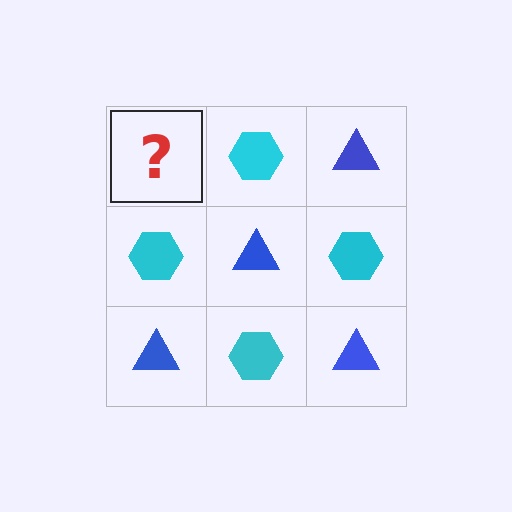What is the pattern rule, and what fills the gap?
The rule is that it alternates blue triangle and cyan hexagon in a checkerboard pattern. The gap should be filled with a blue triangle.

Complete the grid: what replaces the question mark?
The question mark should be replaced with a blue triangle.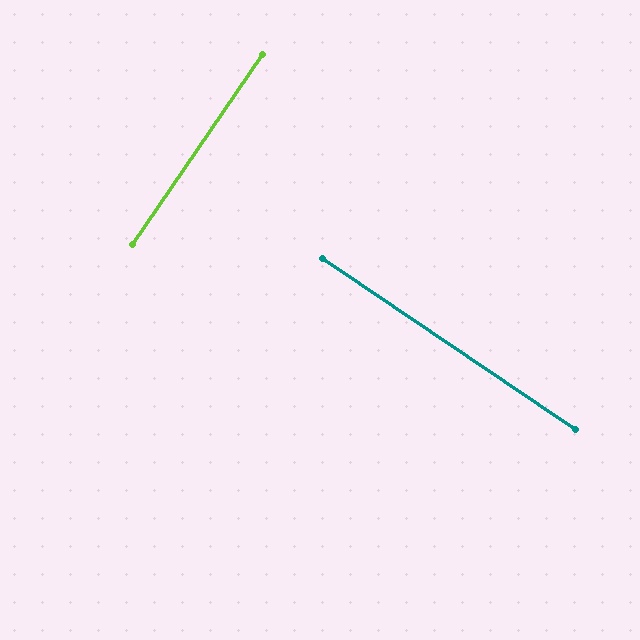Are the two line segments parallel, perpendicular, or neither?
Perpendicular — they meet at approximately 90°.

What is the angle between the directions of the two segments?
Approximately 90 degrees.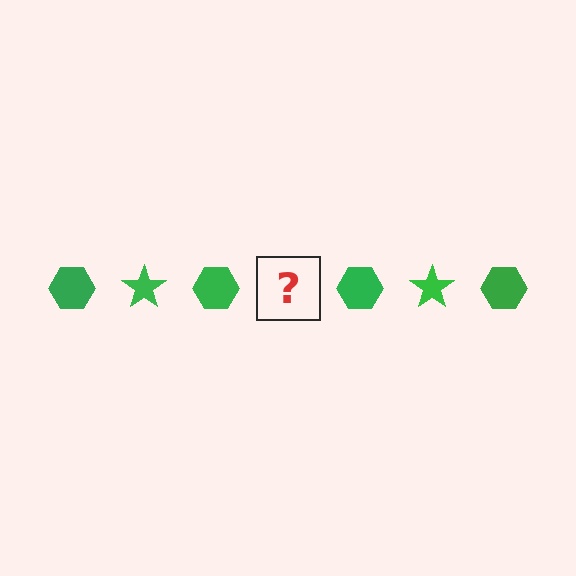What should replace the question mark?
The question mark should be replaced with a green star.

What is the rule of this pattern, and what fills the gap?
The rule is that the pattern cycles through hexagon, star shapes in green. The gap should be filled with a green star.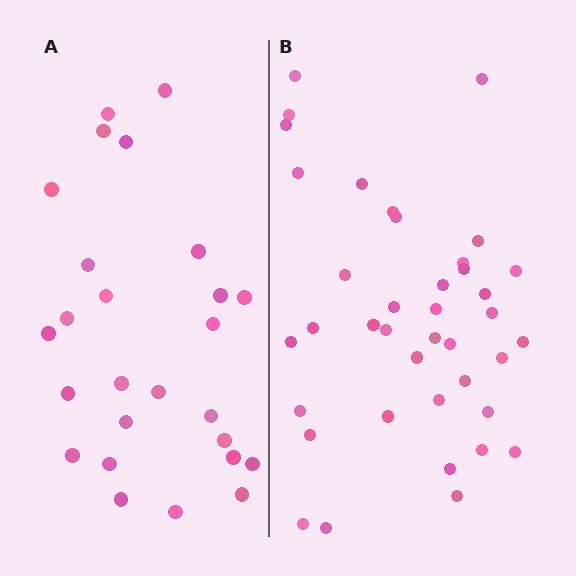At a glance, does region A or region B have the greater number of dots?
Region B (the right region) has more dots.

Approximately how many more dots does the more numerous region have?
Region B has approximately 15 more dots than region A.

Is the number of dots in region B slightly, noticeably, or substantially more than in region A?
Region B has substantially more. The ratio is roughly 1.5 to 1.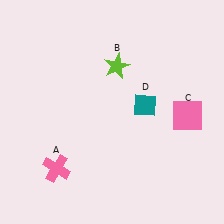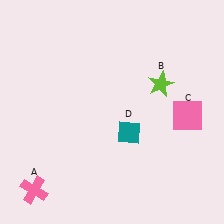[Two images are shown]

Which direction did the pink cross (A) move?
The pink cross (A) moved left.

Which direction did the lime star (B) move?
The lime star (B) moved right.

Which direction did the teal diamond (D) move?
The teal diamond (D) moved down.